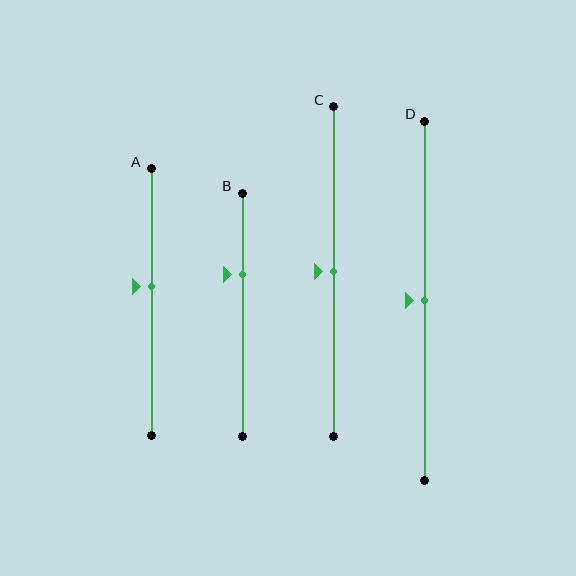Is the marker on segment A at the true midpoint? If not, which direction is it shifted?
No, the marker on segment A is shifted upward by about 6% of the segment length.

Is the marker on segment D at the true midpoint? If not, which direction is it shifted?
Yes, the marker on segment D is at the true midpoint.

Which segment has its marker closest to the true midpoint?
Segment C has its marker closest to the true midpoint.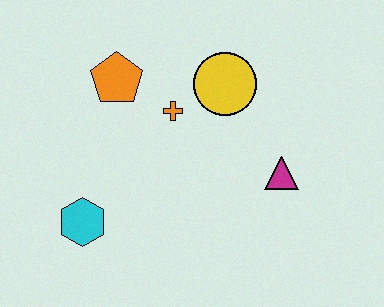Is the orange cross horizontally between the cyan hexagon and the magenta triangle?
Yes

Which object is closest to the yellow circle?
The orange cross is closest to the yellow circle.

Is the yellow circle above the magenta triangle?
Yes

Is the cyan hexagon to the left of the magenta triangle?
Yes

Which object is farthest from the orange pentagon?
The magenta triangle is farthest from the orange pentagon.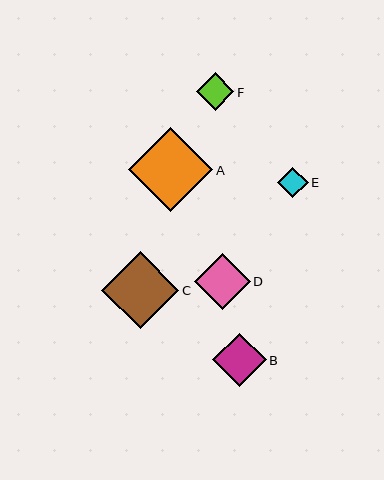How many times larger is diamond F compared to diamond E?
Diamond F is approximately 1.2 times the size of diamond E.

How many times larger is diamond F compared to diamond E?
Diamond F is approximately 1.2 times the size of diamond E.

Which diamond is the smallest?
Diamond E is the smallest with a size of approximately 31 pixels.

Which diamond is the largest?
Diamond A is the largest with a size of approximately 84 pixels.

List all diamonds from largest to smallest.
From largest to smallest: A, C, D, B, F, E.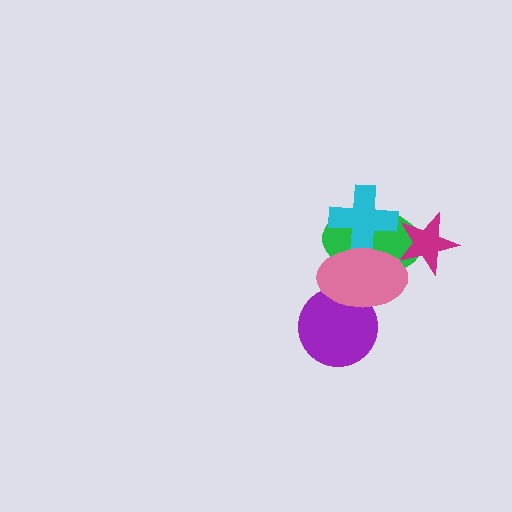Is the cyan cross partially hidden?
Yes, it is partially covered by another shape.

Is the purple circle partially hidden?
Yes, it is partially covered by another shape.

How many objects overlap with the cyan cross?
2 objects overlap with the cyan cross.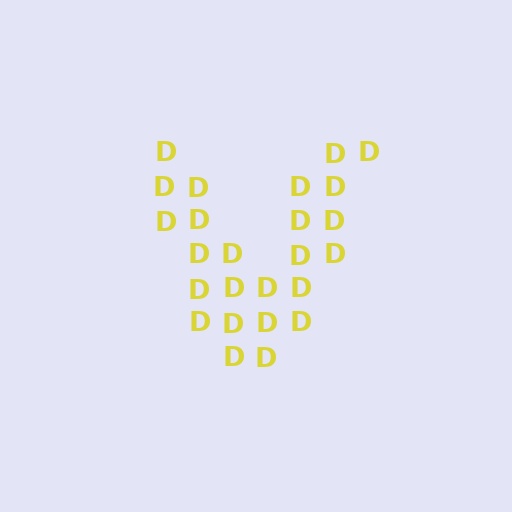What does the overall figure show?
The overall figure shows the letter V.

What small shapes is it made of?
It is made of small letter D's.